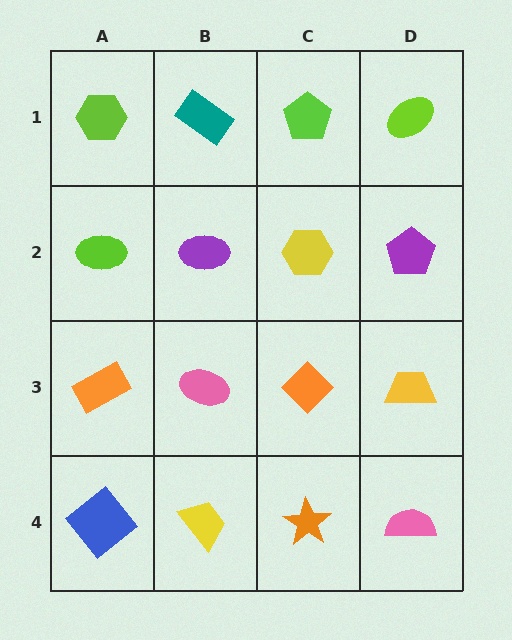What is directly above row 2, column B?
A teal rectangle.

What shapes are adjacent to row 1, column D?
A purple pentagon (row 2, column D), a lime pentagon (row 1, column C).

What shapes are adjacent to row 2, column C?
A lime pentagon (row 1, column C), an orange diamond (row 3, column C), a purple ellipse (row 2, column B), a purple pentagon (row 2, column D).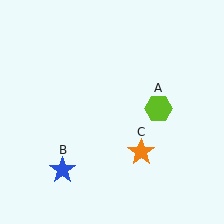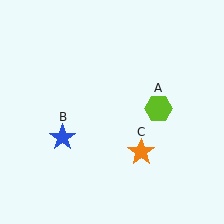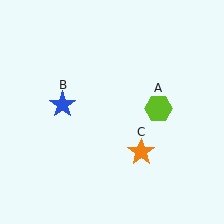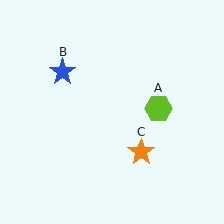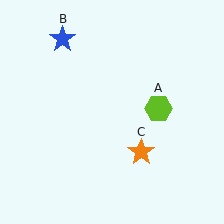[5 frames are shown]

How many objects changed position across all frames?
1 object changed position: blue star (object B).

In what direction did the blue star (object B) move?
The blue star (object B) moved up.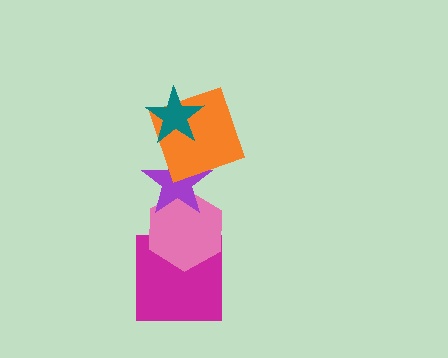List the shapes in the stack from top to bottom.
From top to bottom: the teal star, the orange square, the purple star, the pink hexagon, the magenta square.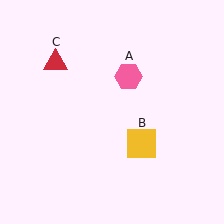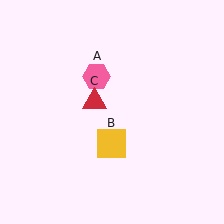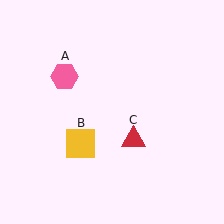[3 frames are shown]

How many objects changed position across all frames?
3 objects changed position: pink hexagon (object A), yellow square (object B), red triangle (object C).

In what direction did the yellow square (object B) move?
The yellow square (object B) moved left.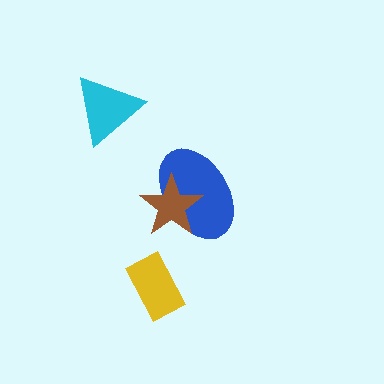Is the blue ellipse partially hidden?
Yes, it is partially covered by another shape.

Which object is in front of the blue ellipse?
The brown star is in front of the blue ellipse.